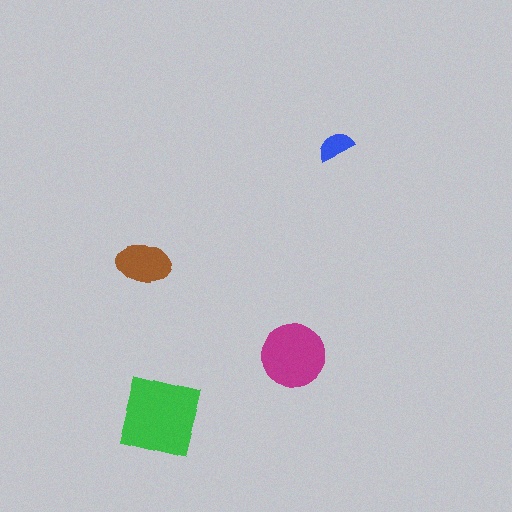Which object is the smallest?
The blue semicircle.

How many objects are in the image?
There are 4 objects in the image.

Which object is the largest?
The green square.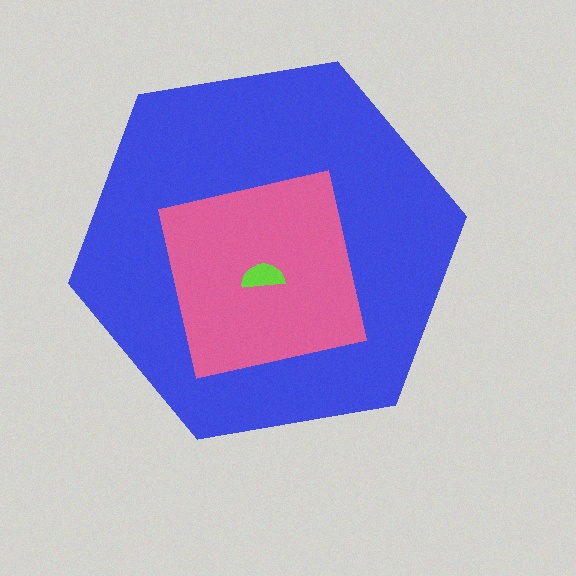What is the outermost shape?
The blue hexagon.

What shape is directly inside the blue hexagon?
The pink square.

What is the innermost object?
The lime semicircle.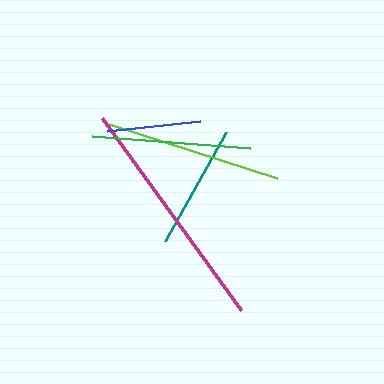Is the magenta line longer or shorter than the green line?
The magenta line is longer than the green line.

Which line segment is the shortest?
The blue line is the shortest at approximately 94 pixels.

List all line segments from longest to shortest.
From longest to shortest: magenta, lime, green, teal, blue.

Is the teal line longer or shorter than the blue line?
The teal line is longer than the blue line.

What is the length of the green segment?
The green segment is approximately 158 pixels long.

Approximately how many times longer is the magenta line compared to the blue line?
The magenta line is approximately 2.5 times the length of the blue line.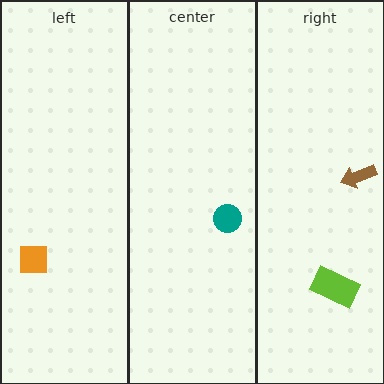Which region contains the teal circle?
The center region.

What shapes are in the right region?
The brown arrow, the lime rectangle.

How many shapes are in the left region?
1.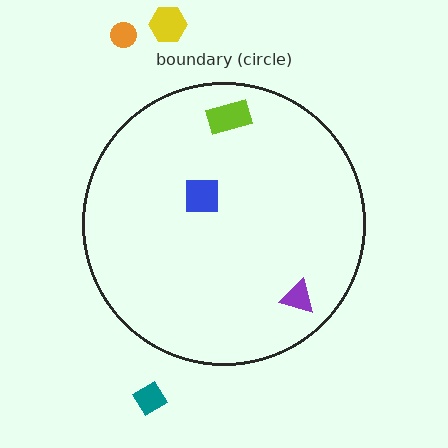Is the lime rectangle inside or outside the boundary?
Inside.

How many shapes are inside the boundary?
3 inside, 3 outside.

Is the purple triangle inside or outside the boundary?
Inside.